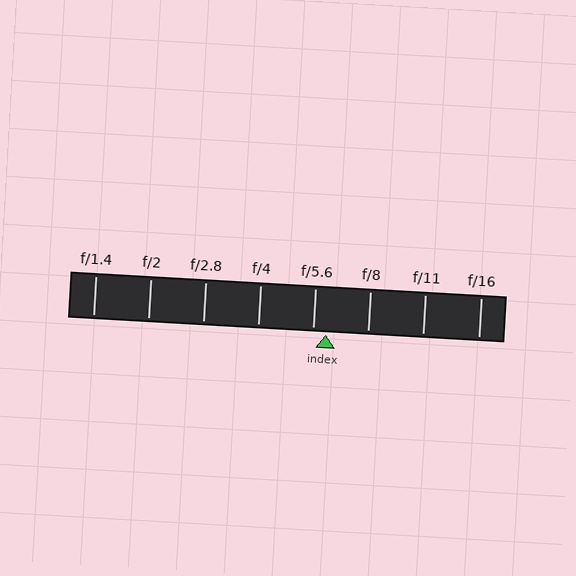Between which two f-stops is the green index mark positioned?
The index mark is between f/5.6 and f/8.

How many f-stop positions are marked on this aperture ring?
There are 8 f-stop positions marked.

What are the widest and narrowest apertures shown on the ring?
The widest aperture shown is f/1.4 and the narrowest is f/16.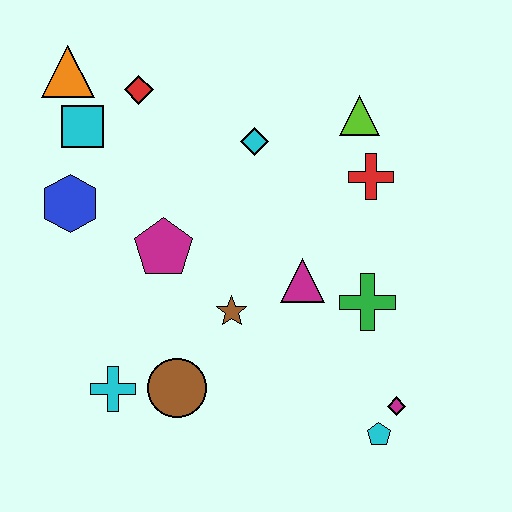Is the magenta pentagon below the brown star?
No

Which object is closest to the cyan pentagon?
The magenta diamond is closest to the cyan pentagon.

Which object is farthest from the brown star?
The orange triangle is farthest from the brown star.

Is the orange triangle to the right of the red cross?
No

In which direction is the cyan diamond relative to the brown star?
The cyan diamond is above the brown star.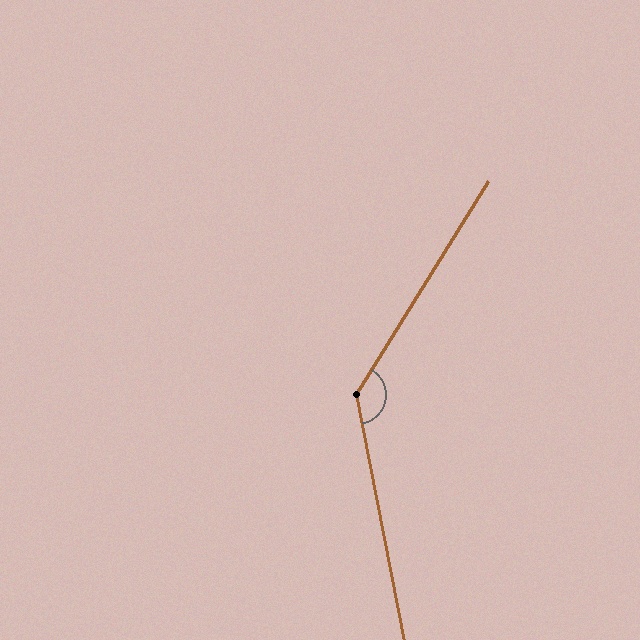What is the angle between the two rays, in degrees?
Approximately 137 degrees.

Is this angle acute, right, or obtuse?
It is obtuse.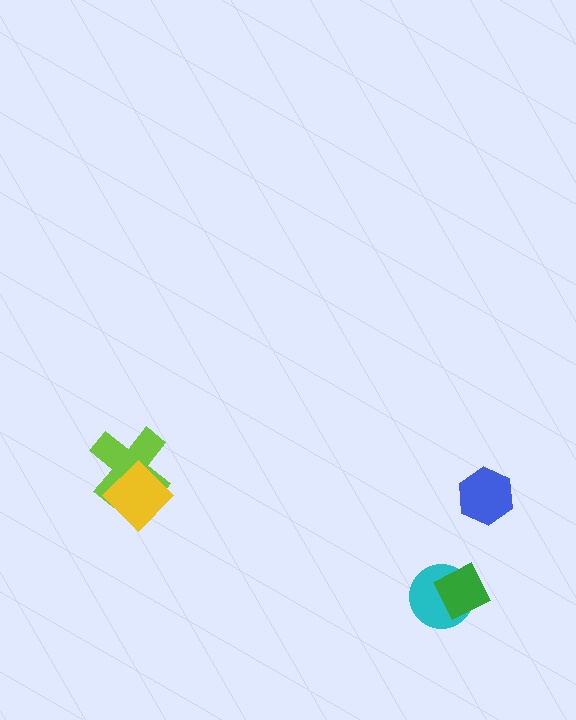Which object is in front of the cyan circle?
The green diamond is in front of the cyan circle.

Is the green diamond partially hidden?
No, no other shape covers it.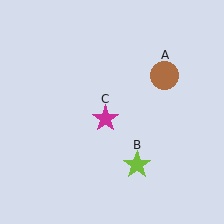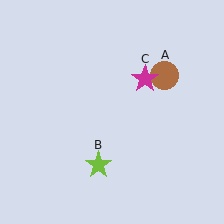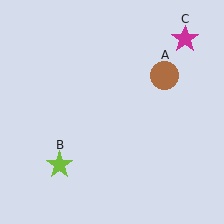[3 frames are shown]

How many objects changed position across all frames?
2 objects changed position: lime star (object B), magenta star (object C).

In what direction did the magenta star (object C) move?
The magenta star (object C) moved up and to the right.